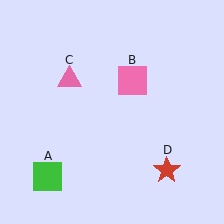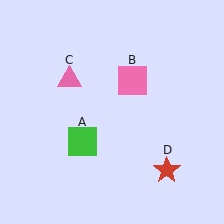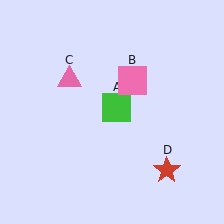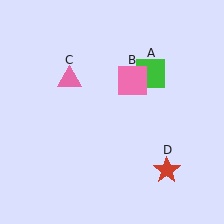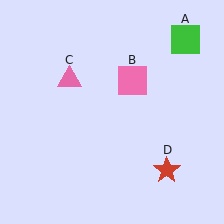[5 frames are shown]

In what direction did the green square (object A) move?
The green square (object A) moved up and to the right.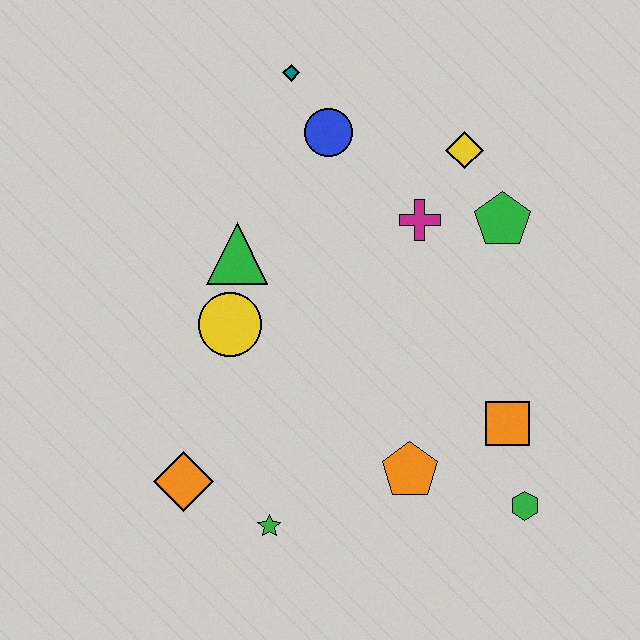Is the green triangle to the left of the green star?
Yes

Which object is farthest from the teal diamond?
The green hexagon is farthest from the teal diamond.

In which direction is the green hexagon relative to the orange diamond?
The green hexagon is to the right of the orange diamond.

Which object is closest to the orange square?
The green hexagon is closest to the orange square.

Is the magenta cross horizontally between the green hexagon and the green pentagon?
No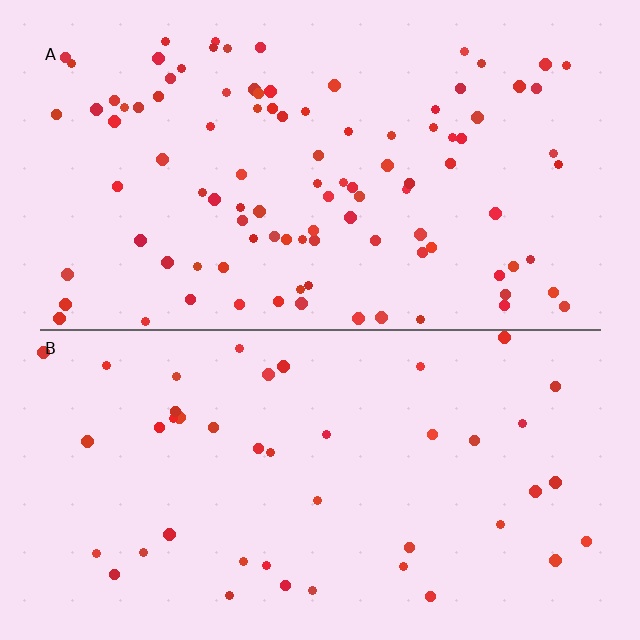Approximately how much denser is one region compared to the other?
Approximately 2.3× — region A over region B.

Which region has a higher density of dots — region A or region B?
A (the top).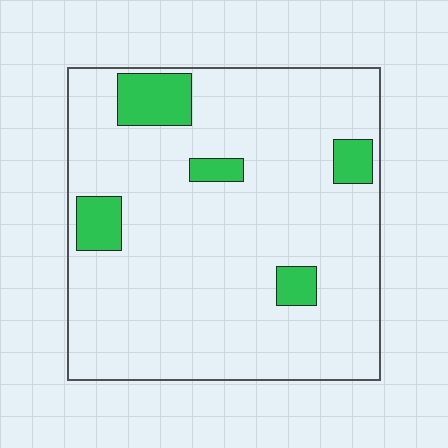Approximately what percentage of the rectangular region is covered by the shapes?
Approximately 10%.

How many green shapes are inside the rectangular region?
5.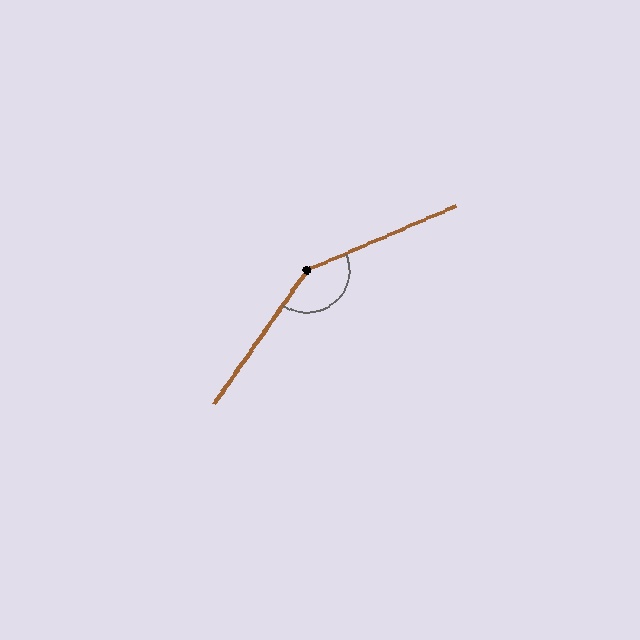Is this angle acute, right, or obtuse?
It is obtuse.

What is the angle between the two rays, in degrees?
Approximately 148 degrees.